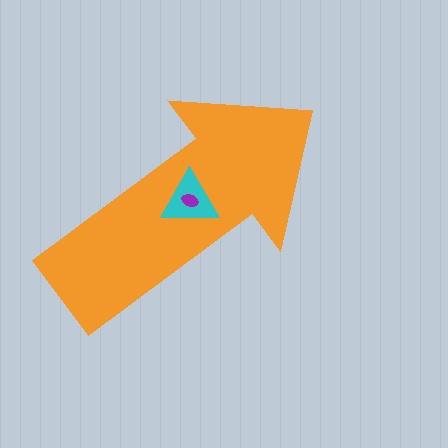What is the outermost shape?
The orange arrow.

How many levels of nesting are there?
3.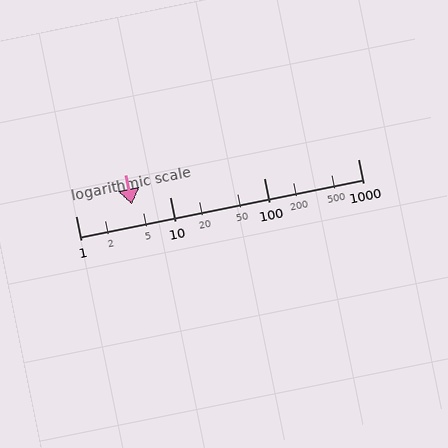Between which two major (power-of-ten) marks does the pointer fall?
The pointer is between 1 and 10.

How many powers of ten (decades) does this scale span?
The scale spans 3 decades, from 1 to 1000.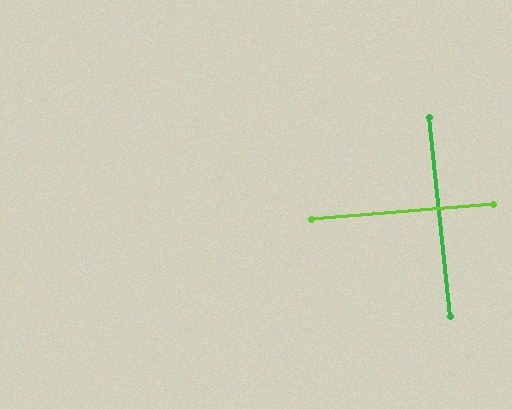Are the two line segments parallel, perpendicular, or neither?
Perpendicular — they meet at approximately 89°.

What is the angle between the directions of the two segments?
Approximately 89 degrees.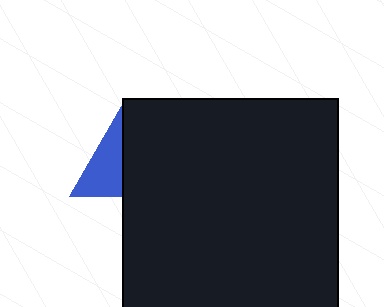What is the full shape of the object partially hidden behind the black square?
The partially hidden object is a blue triangle.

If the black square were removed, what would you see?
You would see the complete blue triangle.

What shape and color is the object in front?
The object in front is a black square.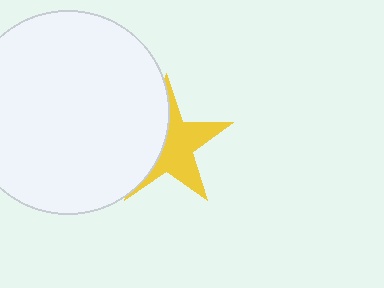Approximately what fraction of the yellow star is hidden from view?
Roughly 45% of the yellow star is hidden behind the white circle.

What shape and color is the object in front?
The object in front is a white circle.